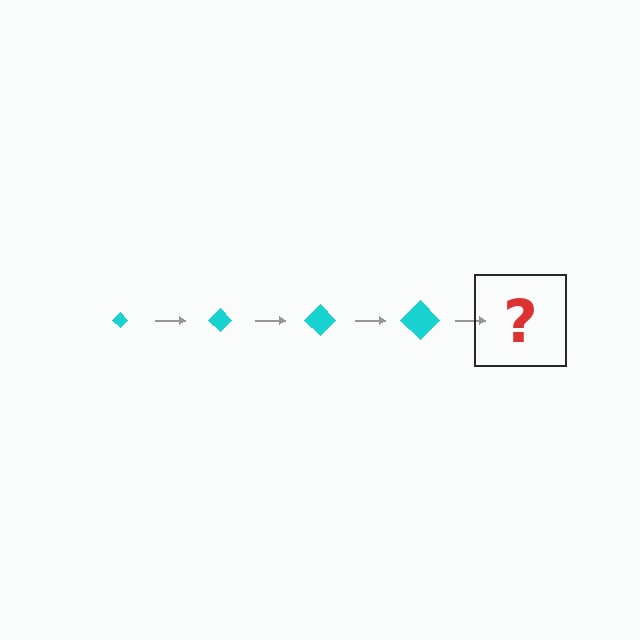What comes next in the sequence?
The next element should be a cyan diamond, larger than the previous one.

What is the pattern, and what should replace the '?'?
The pattern is that the diamond gets progressively larger each step. The '?' should be a cyan diamond, larger than the previous one.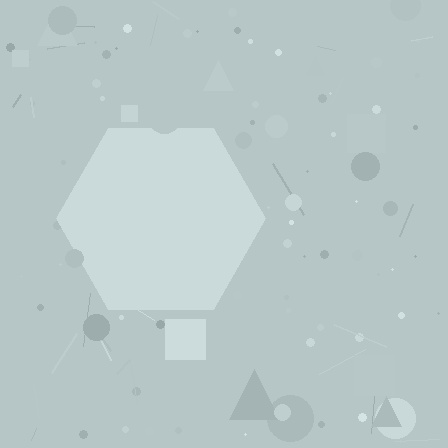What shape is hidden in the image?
A hexagon is hidden in the image.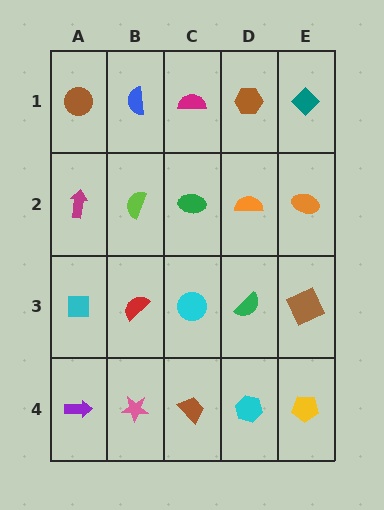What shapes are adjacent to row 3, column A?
A magenta arrow (row 2, column A), a purple arrow (row 4, column A), a red semicircle (row 3, column B).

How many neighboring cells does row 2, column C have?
4.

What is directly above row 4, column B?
A red semicircle.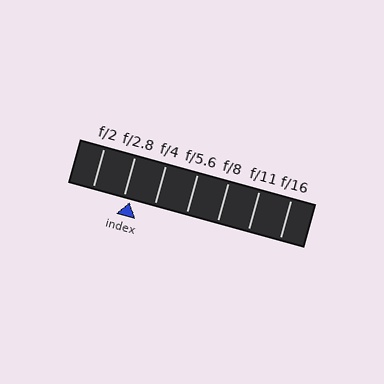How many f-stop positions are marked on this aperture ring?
There are 7 f-stop positions marked.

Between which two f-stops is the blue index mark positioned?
The index mark is between f/2.8 and f/4.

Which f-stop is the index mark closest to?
The index mark is closest to f/2.8.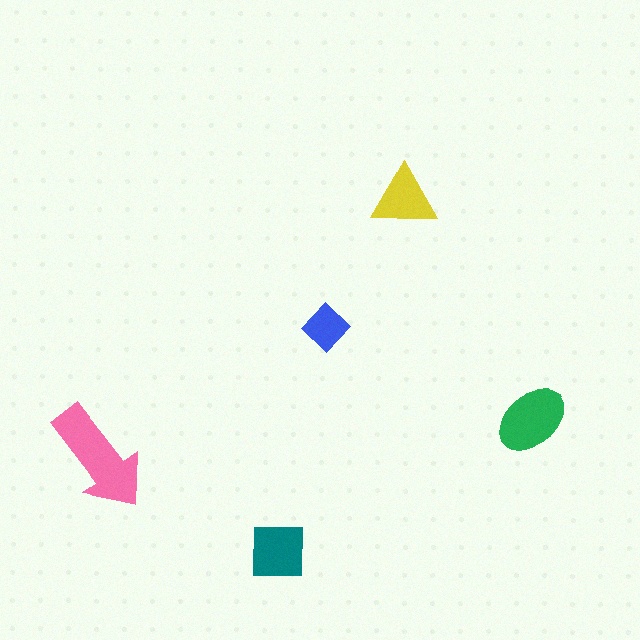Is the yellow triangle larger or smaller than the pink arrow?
Smaller.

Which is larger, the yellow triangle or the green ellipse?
The green ellipse.